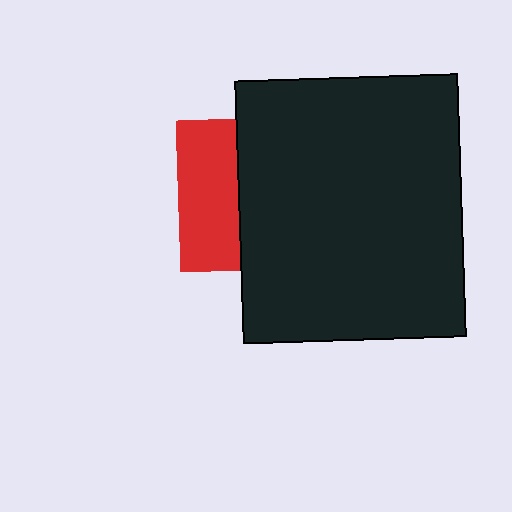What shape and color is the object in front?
The object in front is a black rectangle.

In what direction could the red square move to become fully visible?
The red square could move left. That would shift it out from behind the black rectangle entirely.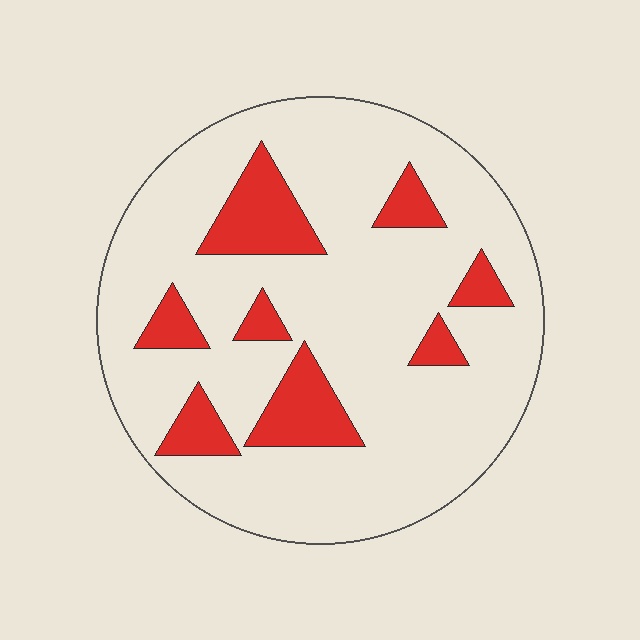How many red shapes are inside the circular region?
8.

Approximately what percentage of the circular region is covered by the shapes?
Approximately 20%.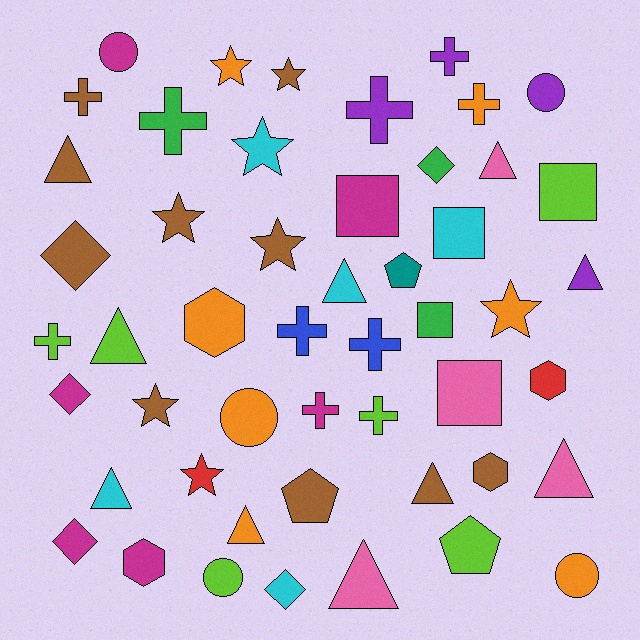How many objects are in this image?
There are 50 objects.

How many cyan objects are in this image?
There are 5 cyan objects.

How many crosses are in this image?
There are 10 crosses.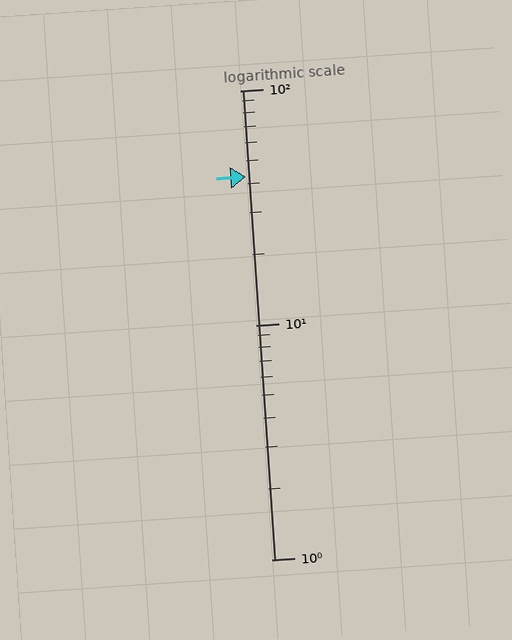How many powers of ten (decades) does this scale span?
The scale spans 2 decades, from 1 to 100.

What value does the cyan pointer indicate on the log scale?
The pointer indicates approximately 43.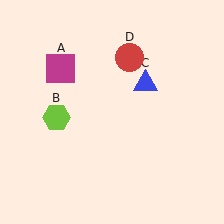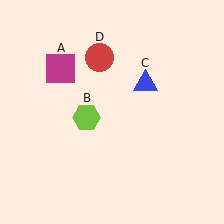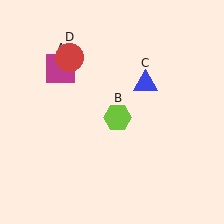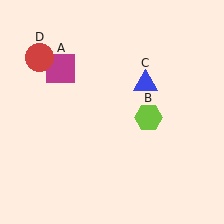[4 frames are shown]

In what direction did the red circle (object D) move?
The red circle (object D) moved left.